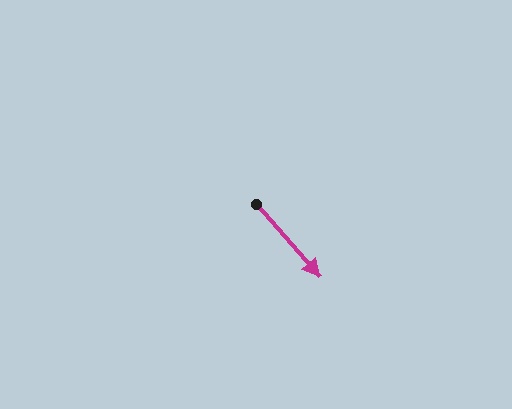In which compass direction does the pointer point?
Southeast.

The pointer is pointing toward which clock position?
Roughly 5 o'clock.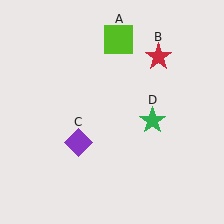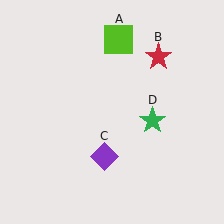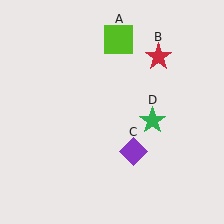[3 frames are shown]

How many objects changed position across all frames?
1 object changed position: purple diamond (object C).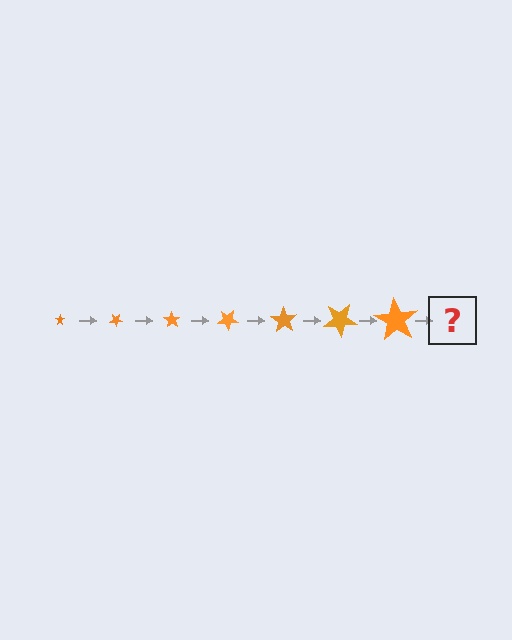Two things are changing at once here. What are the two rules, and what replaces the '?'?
The two rules are that the star grows larger each step and it rotates 35 degrees each step. The '?' should be a star, larger than the previous one and rotated 245 degrees from the start.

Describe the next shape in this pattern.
It should be a star, larger than the previous one and rotated 245 degrees from the start.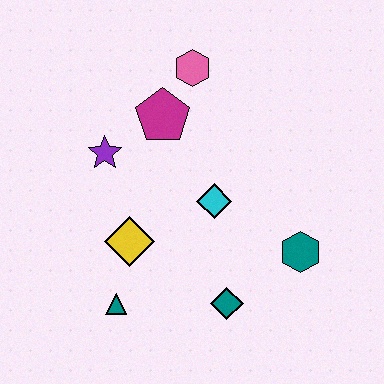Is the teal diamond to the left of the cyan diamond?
No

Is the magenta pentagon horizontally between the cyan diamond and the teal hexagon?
No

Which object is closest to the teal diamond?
The teal hexagon is closest to the teal diamond.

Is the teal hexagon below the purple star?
Yes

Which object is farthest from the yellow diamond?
The pink hexagon is farthest from the yellow diamond.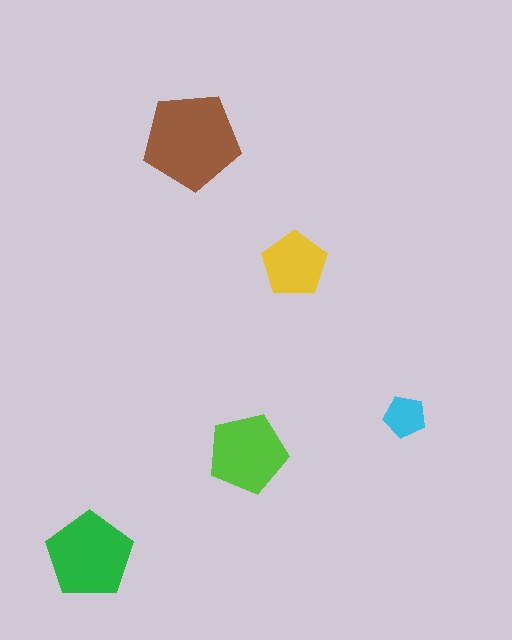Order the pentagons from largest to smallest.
the brown one, the green one, the lime one, the yellow one, the cyan one.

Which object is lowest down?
The green pentagon is bottommost.